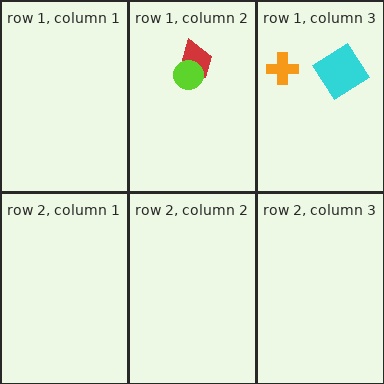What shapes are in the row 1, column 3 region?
The orange cross, the cyan diamond.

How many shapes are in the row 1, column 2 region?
2.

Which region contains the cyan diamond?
The row 1, column 3 region.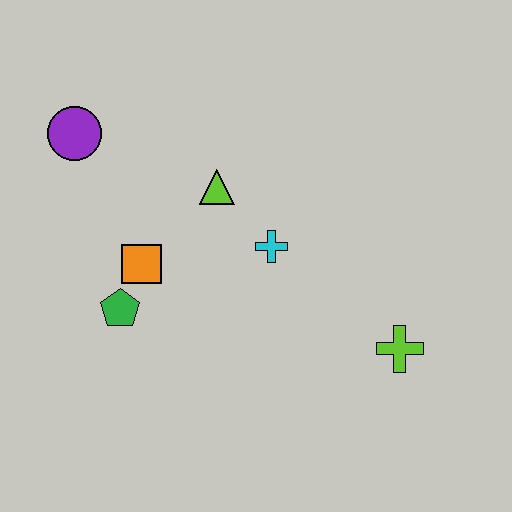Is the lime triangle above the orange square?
Yes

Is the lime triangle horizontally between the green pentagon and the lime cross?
Yes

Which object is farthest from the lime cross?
The purple circle is farthest from the lime cross.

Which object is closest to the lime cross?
The cyan cross is closest to the lime cross.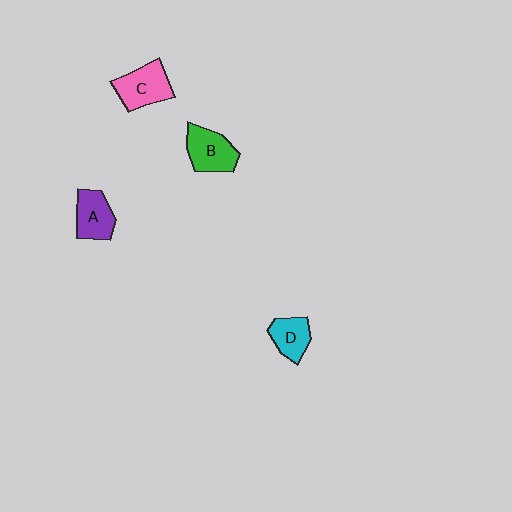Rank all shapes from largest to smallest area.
From largest to smallest: C (pink), B (green), A (purple), D (cyan).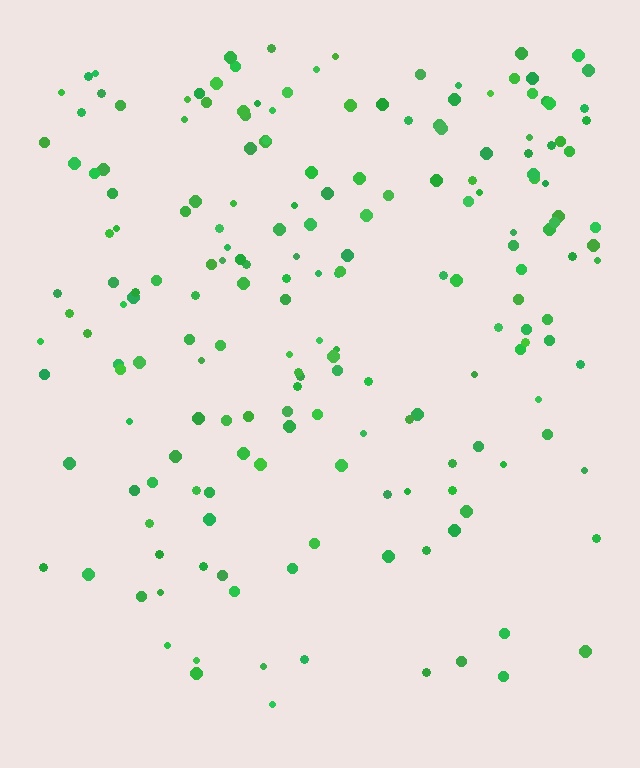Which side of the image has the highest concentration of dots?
The top.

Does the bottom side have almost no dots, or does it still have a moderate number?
Still a moderate number, just noticeably fewer than the top.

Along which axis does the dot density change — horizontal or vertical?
Vertical.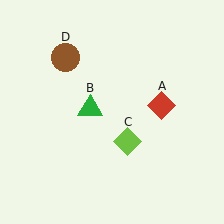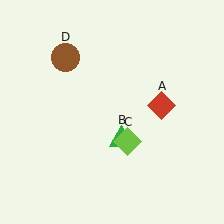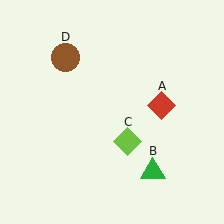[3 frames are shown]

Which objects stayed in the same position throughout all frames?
Red diamond (object A) and lime diamond (object C) and brown circle (object D) remained stationary.